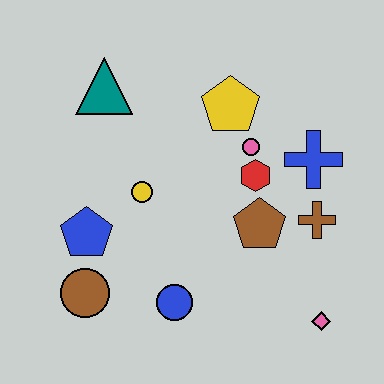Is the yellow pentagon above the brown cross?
Yes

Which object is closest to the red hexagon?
The pink circle is closest to the red hexagon.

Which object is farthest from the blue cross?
The brown circle is farthest from the blue cross.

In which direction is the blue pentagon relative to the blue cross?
The blue pentagon is to the left of the blue cross.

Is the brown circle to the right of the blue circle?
No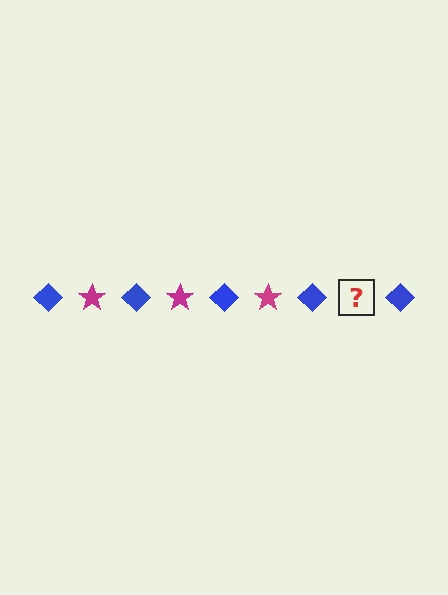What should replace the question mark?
The question mark should be replaced with a magenta star.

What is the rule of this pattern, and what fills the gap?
The rule is that the pattern alternates between blue diamond and magenta star. The gap should be filled with a magenta star.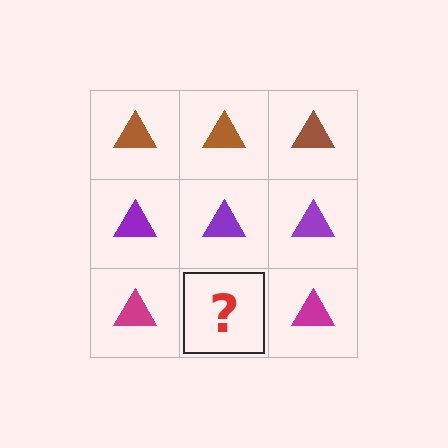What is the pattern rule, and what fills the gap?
The rule is that each row has a consistent color. The gap should be filled with a magenta triangle.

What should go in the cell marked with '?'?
The missing cell should contain a magenta triangle.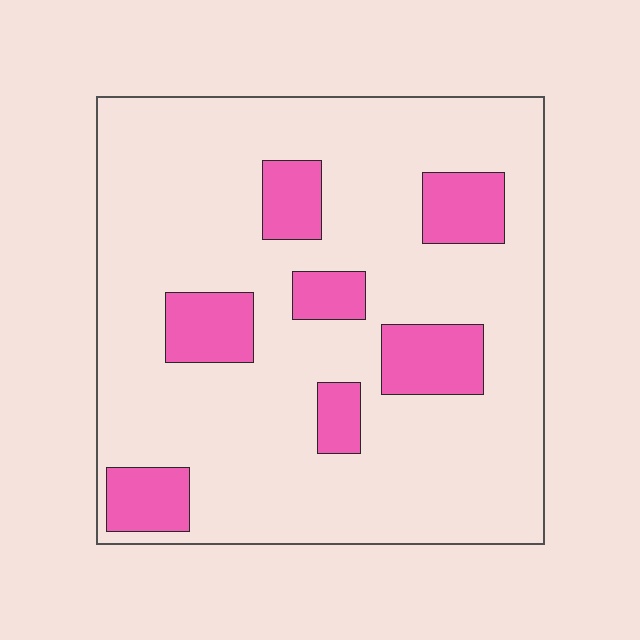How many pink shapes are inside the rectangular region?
7.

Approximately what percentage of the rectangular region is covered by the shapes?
Approximately 20%.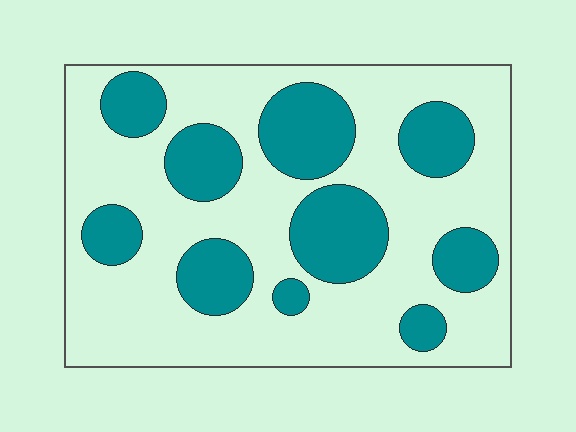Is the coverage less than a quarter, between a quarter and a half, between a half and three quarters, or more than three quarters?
Between a quarter and a half.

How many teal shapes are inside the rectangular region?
10.